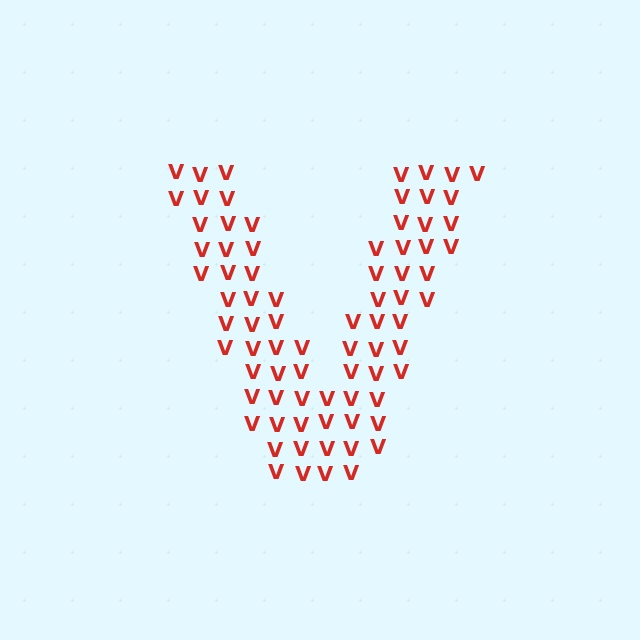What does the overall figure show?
The overall figure shows the letter V.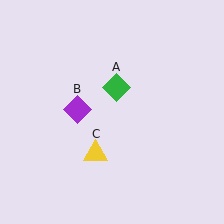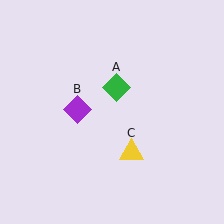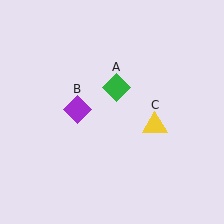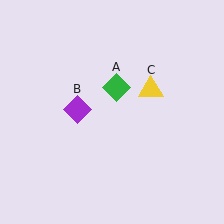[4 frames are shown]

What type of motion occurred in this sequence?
The yellow triangle (object C) rotated counterclockwise around the center of the scene.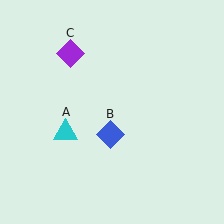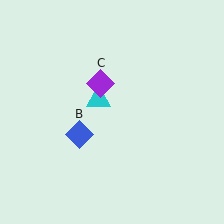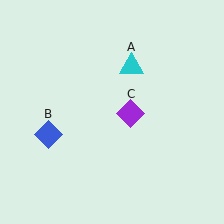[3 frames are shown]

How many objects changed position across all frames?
3 objects changed position: cyan triangle (object A), blue diamond (object B), purple diamond (object C).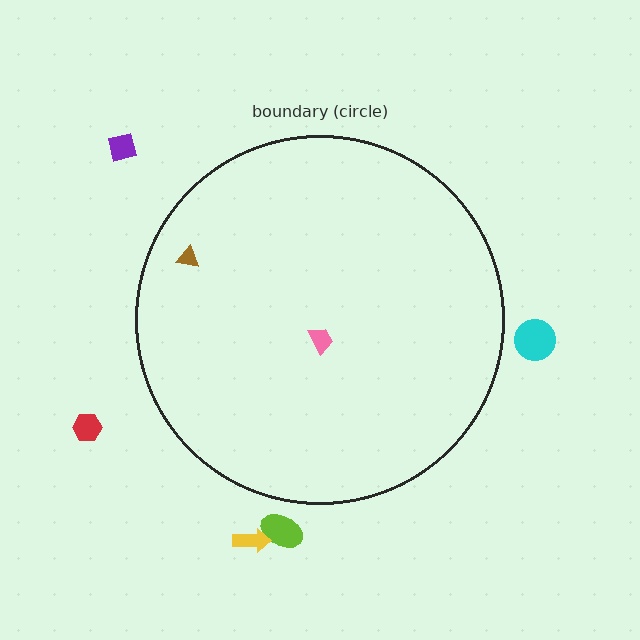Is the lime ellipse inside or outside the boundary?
Outside.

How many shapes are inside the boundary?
2 inside, 5 outside.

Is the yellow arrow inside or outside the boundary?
Outside.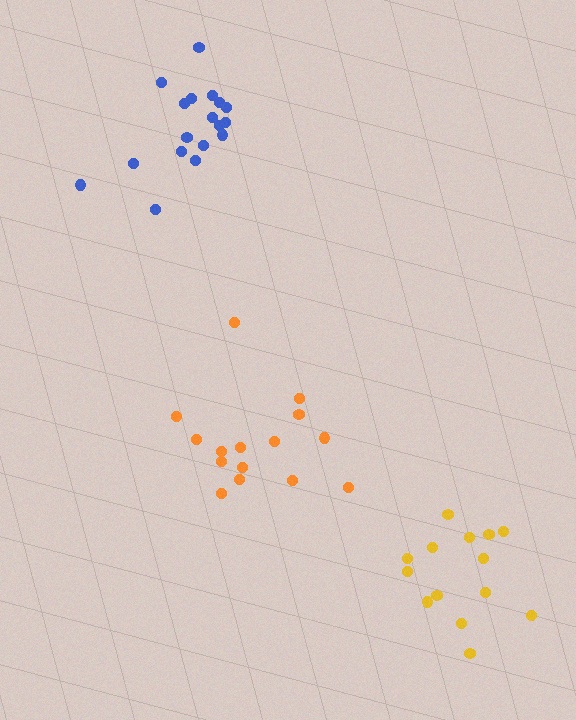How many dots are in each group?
Group 1: 14 dots, Group 2: 18 dots, Group 3: 15 dots (47 total).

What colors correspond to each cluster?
The clusters are colored: yellow, blue, orange.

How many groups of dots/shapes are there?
There are 3 groups.